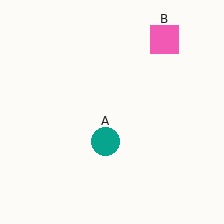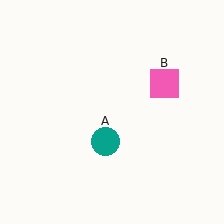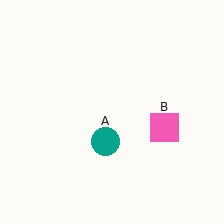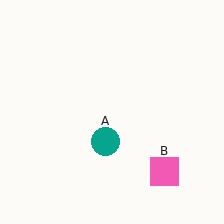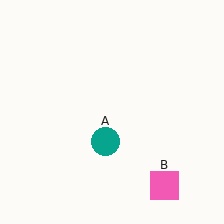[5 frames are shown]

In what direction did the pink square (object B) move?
The pink square (object B) moved down.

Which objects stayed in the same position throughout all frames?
Teal circle (object A) remained stationary.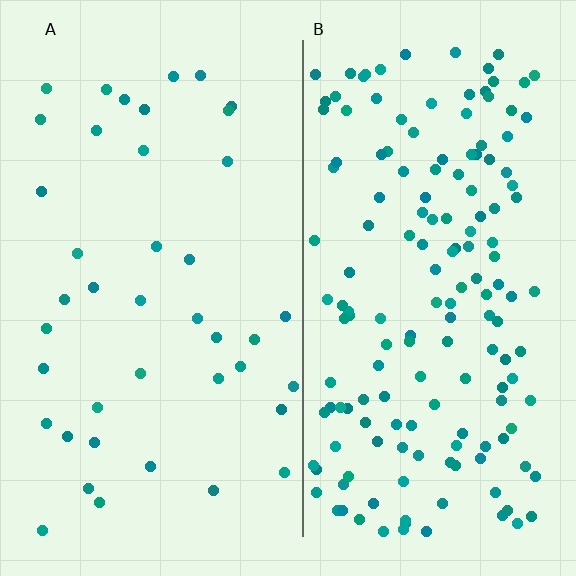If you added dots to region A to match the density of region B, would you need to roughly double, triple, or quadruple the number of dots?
Approximately quadruple.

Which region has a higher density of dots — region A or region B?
B (the right).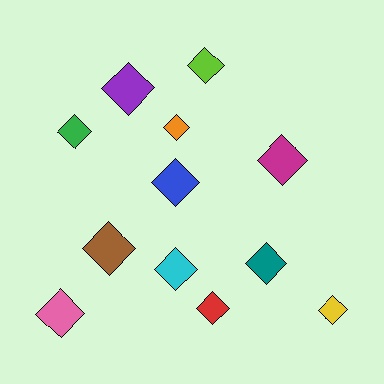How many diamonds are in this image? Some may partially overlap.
There are 12 diamonds.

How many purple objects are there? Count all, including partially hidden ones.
There is 1 purple object.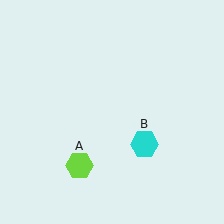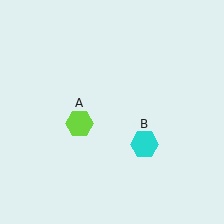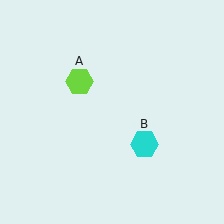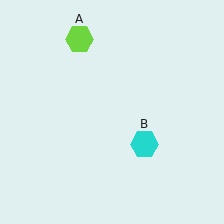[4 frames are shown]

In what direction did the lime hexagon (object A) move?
The lime hexagon (object A) moved up.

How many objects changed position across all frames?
1 object changed position: lime hexagon (object A).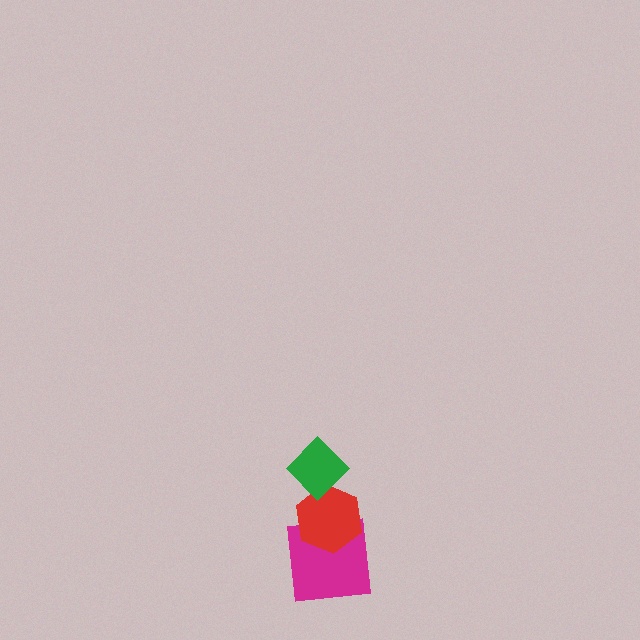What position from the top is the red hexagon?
The red hexagon is 2nd from the top.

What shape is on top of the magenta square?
The red hexagon is on top of the magenta square.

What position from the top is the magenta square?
The magenta square is 3rd from the top.